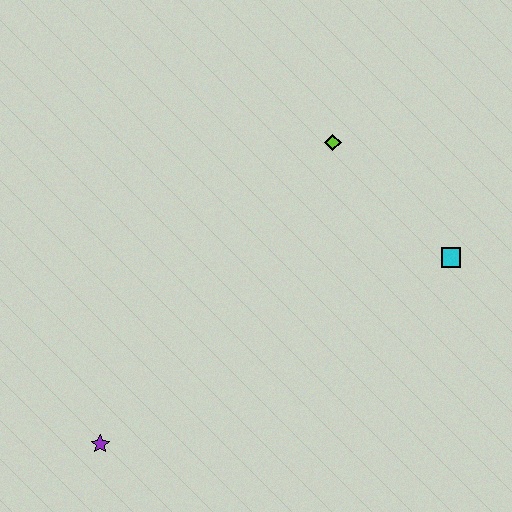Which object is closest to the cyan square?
The lime diamond is closest to the cyan square.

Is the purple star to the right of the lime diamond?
No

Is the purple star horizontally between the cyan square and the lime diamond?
No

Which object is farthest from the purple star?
The cyan square is farthest from the purple star.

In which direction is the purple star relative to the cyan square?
The purple star is to the left of the cyan square.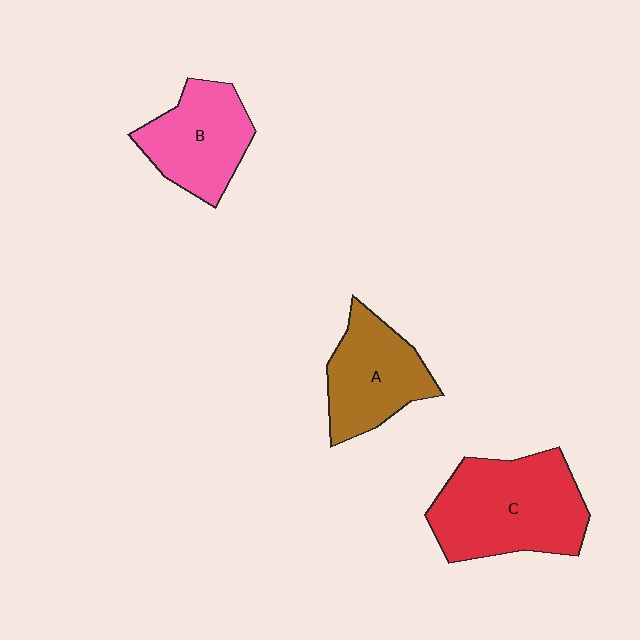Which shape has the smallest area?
Shape B (pink).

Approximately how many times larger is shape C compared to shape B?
Approximately 1.5 times.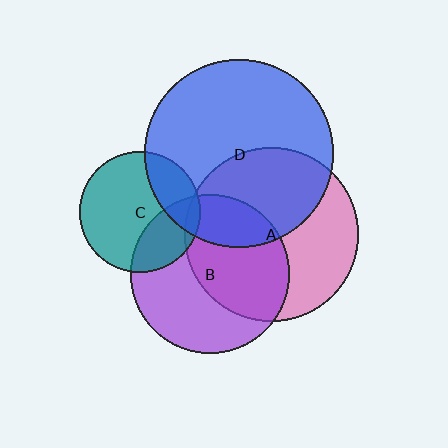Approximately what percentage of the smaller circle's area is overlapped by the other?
Approximately 20%.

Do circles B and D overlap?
Yes.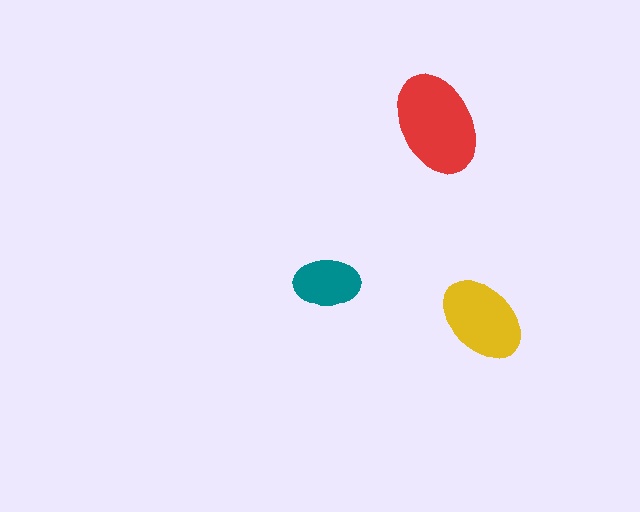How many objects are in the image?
There are 3 objects in the image.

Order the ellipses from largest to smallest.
the red one, the yellow one, the teal one.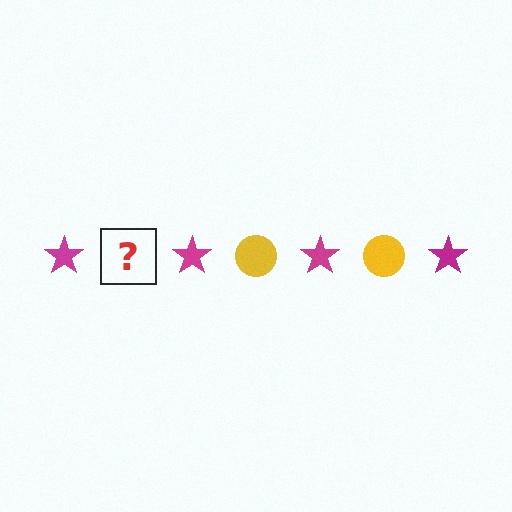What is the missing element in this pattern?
The missing element is a yellow circle.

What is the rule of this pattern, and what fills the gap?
The rule is that the pattern alternates between magenta star and yellow circle. The gap should be filled with a yellow circle.